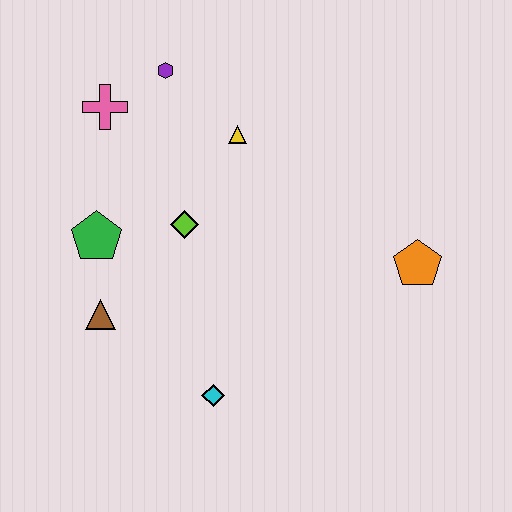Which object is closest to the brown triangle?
The green pentagon is closest to the brown triangle.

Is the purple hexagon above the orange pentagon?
Yes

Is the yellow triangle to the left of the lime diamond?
No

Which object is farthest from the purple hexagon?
The cyan diamond is farthest from the purple hexagon.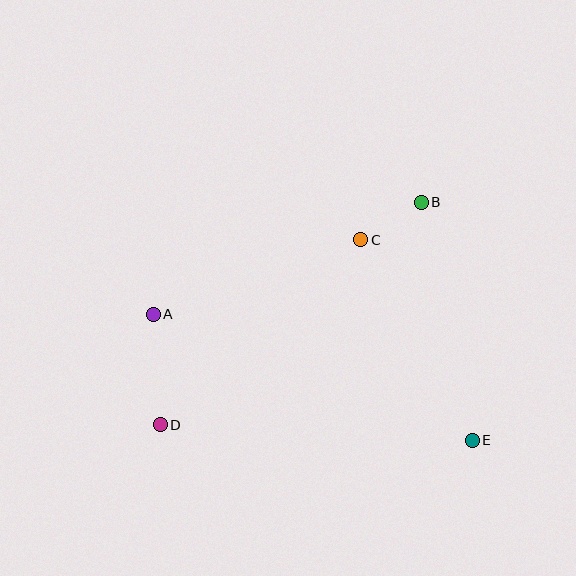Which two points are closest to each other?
Points B and C are closest to each other.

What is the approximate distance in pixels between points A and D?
The distance between A and D is approximately 111 pixels.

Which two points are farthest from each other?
Points B and D are farthest from each other.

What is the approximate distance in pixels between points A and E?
The distance between A and E is approximately 343 pixels.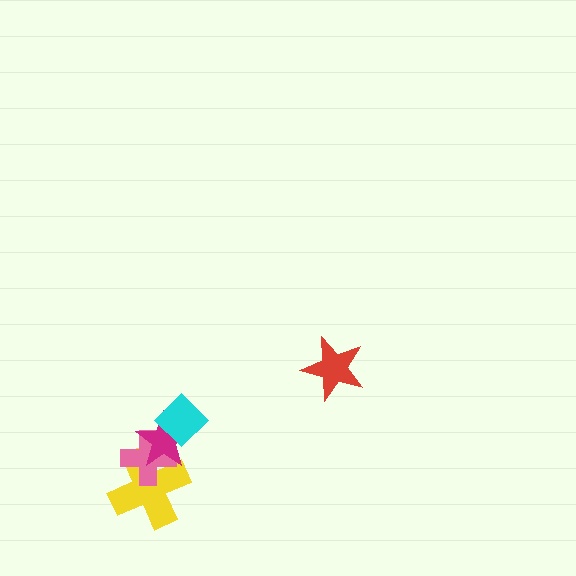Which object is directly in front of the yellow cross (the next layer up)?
The pink cross is directly in front of the yellow cross.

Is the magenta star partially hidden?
Yes, it is partially covered by another shape.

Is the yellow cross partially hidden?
Yes, it is partially covered by another shape.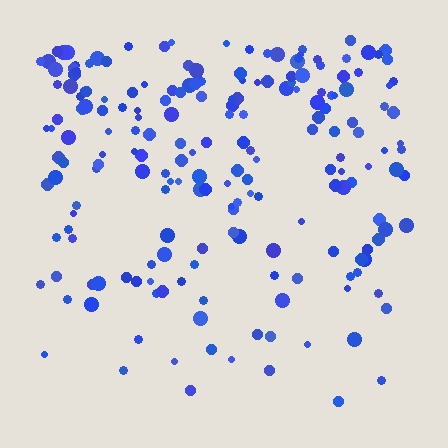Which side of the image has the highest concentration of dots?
The top.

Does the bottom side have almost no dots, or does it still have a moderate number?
Still a moderate number, just noticeably fewer than the top.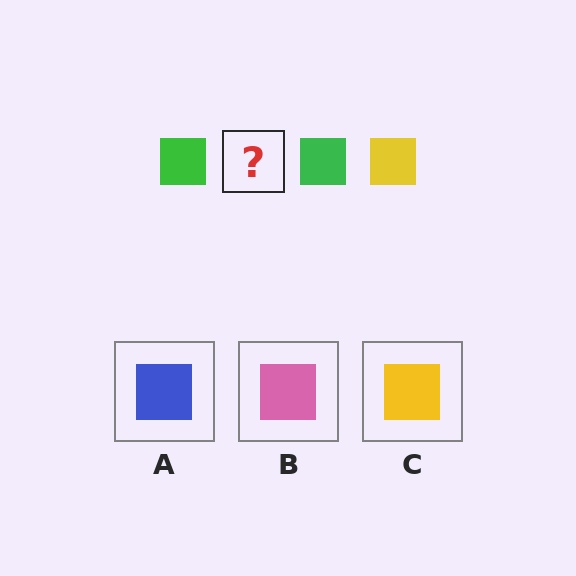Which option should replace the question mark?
Option C.